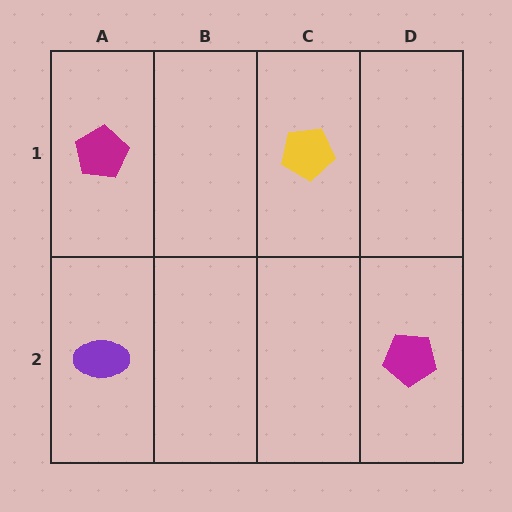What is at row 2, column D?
A magenta pentagon.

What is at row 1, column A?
A magenta pentagon.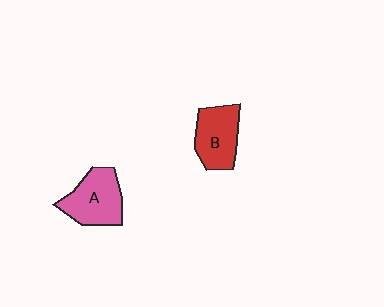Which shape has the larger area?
Shape A (pink).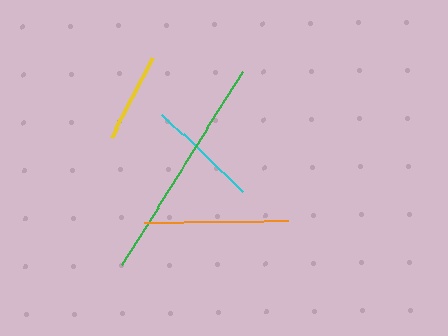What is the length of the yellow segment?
The yellow segment is approximately 90 pixels long.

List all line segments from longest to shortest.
From longest to shortest: green, orange, cyan, yellow.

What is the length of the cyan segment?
The cyan segment is approximately 111 pixels long.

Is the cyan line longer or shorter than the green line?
The green line is longer than the cyan line.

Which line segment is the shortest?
The yellow line is the shortest at approximately 90 pixels.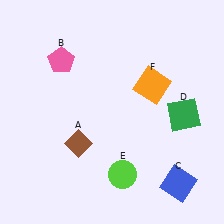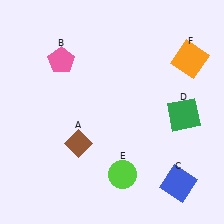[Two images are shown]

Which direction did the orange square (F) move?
The orange square (F) moved right.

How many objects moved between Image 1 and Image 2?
1 object moved between the two images.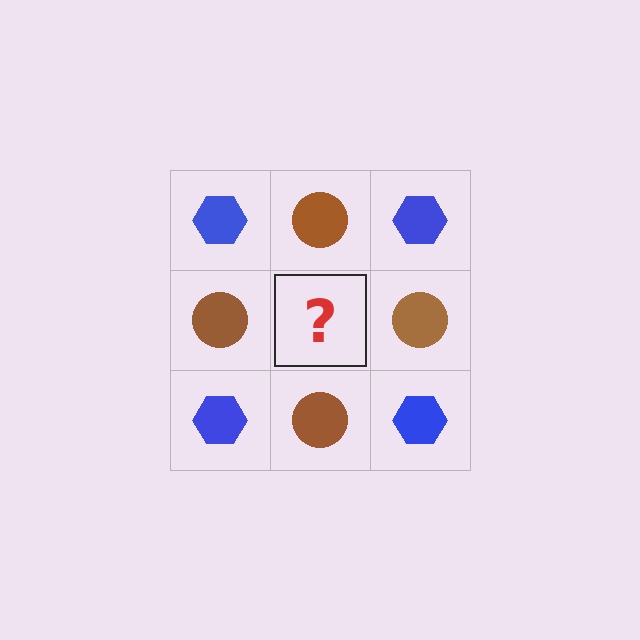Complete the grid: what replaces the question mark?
The question mark should be replaced with a blue hexagon.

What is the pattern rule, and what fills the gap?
The rule is that it alternates blue hexagon and brown circle in a checkerboard pattern. The gap should be filled with a blue hexagon.